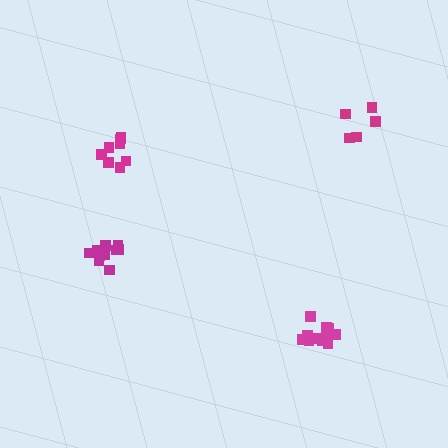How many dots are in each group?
Group 1: 11 dots, Group 2: 5 dots, Group 3: 11 dots, Group 4: 8 dots (35 total).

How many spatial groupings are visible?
There are 4 spatial groupings.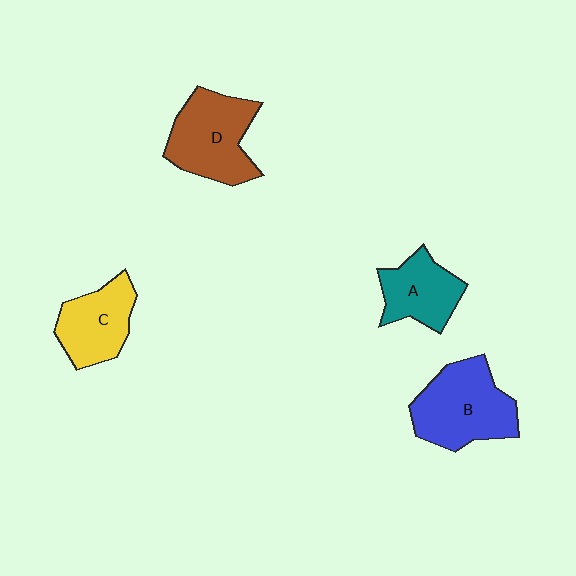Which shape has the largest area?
Shape B (blue).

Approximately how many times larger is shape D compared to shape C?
Approximately 1.3 times.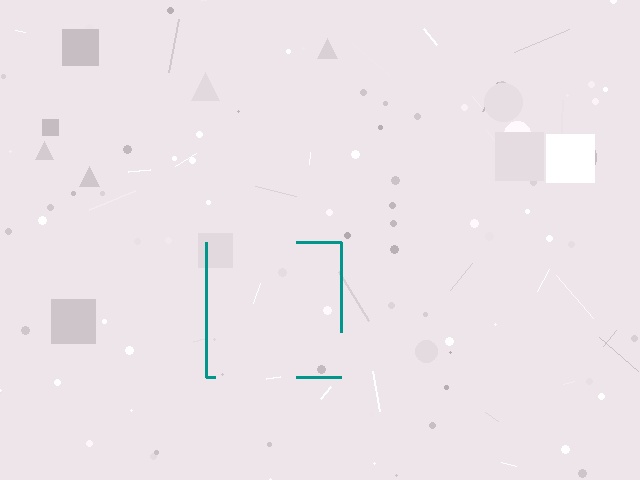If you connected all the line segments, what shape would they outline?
They would outline a square.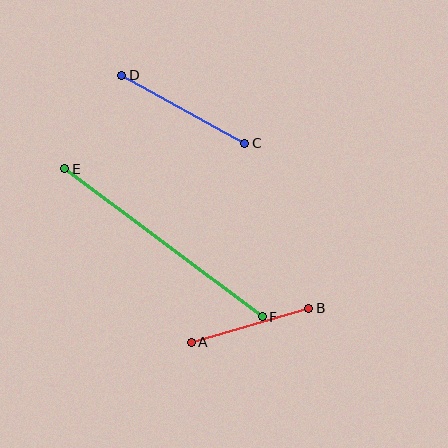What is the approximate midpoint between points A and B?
The midpoint is at approximately (250, 325) pixels.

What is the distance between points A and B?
The distance is approximately 123 pixels.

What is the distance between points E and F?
The distance is approximately 247 pixels.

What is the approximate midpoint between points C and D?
The midpoint is at approximately (183, 109) pixels.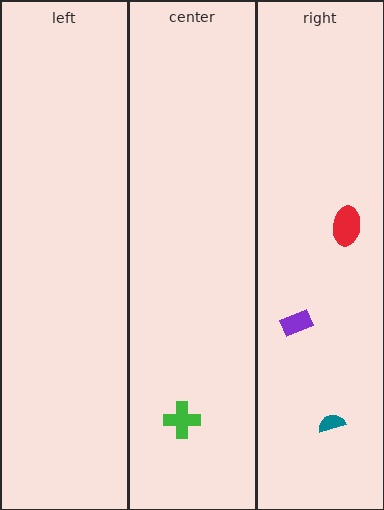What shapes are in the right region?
The purple rectangle, the teal semicircle, the red ellipse.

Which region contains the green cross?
The center region.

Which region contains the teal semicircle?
The right region.